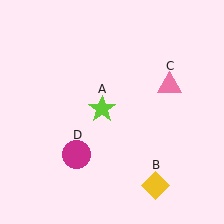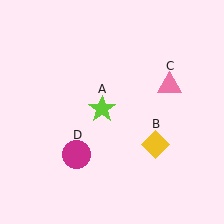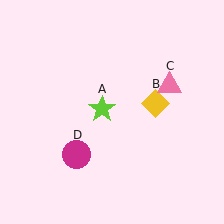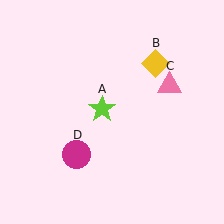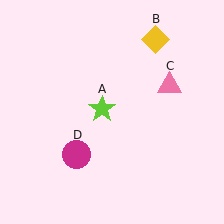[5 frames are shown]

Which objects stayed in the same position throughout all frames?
Lime star (object A) and pink triangle (object C) and magenta circle (object D) remained stationary.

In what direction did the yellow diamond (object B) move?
The yellow diamond (object B) moved up.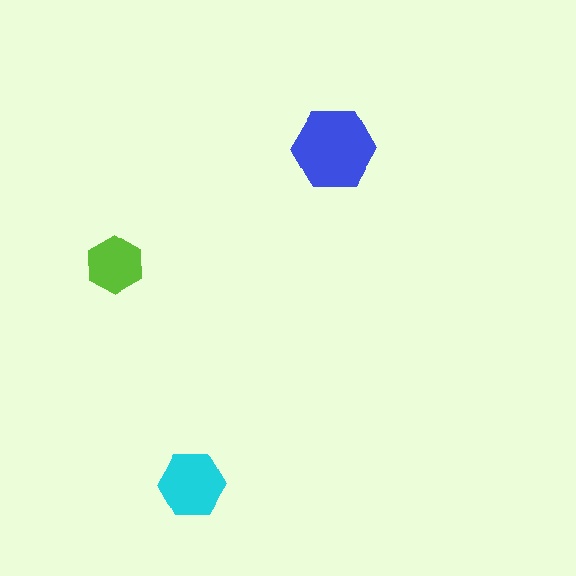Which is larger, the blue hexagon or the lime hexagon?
The blue one.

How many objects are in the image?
There are 3 objects in the image.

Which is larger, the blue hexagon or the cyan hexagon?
The blue one.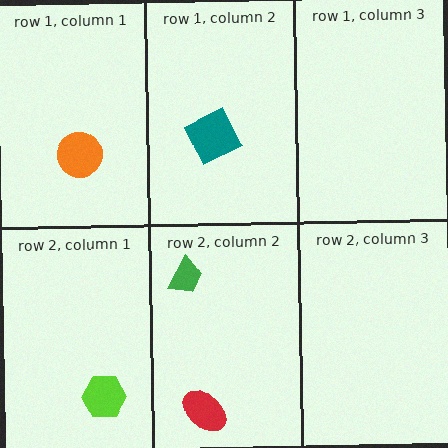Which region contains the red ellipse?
The row 2, column 2 region.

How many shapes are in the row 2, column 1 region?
1.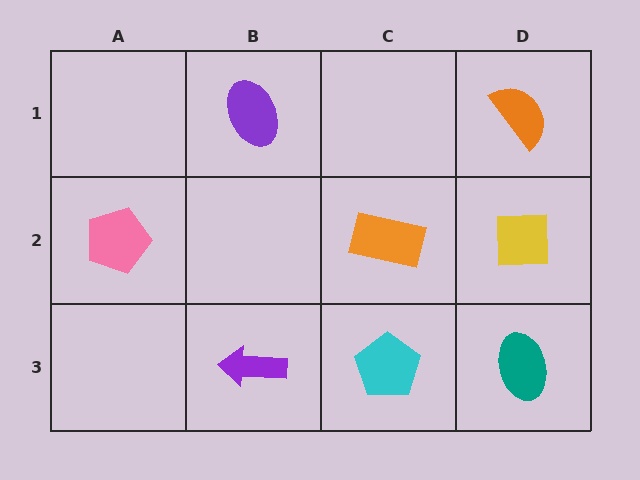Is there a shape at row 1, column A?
No, that cell is empty.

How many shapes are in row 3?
3 shapes.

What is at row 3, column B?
A purple arrow.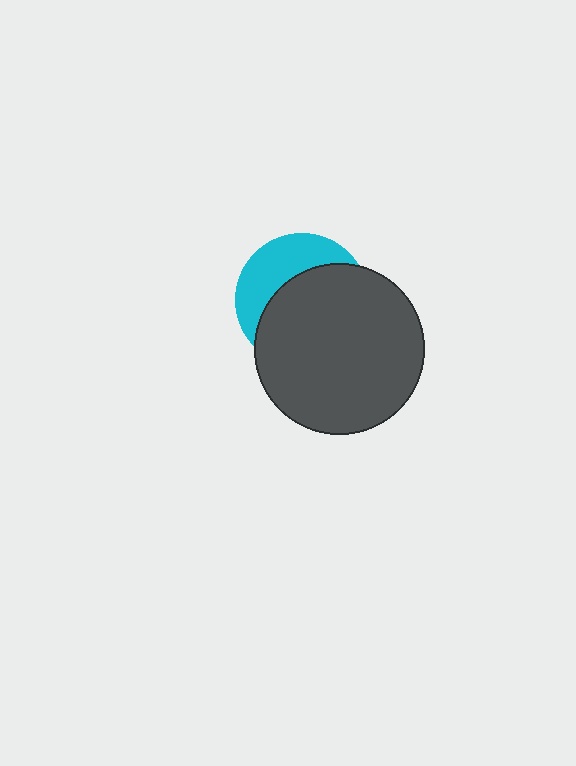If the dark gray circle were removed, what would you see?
You would see the complete cyan circle.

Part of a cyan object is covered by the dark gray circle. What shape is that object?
It is a circle.